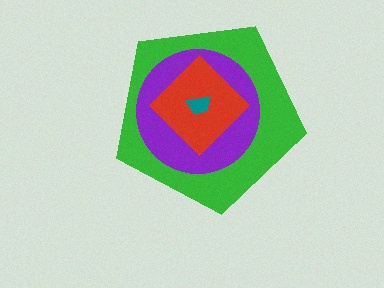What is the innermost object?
The teal trapezoid.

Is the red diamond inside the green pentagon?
Yes.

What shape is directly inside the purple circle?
The red diamond.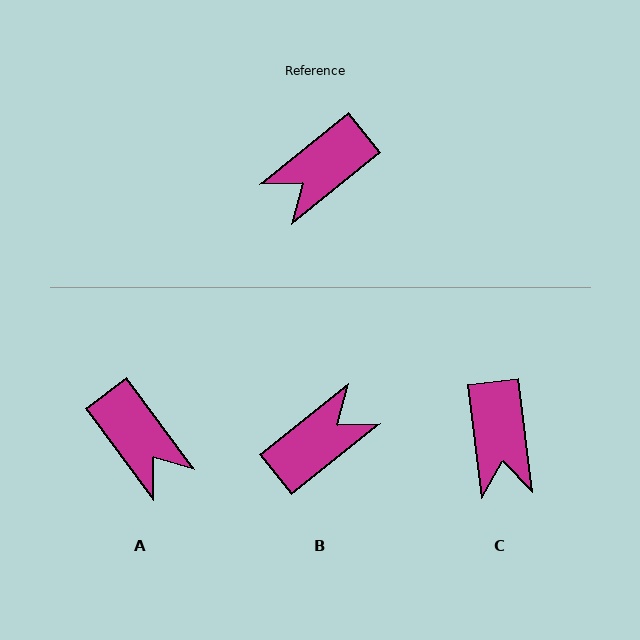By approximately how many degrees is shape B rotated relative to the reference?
Approximately 179 degrees counter-clockwise.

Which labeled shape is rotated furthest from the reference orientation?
B, about 179 degrees away.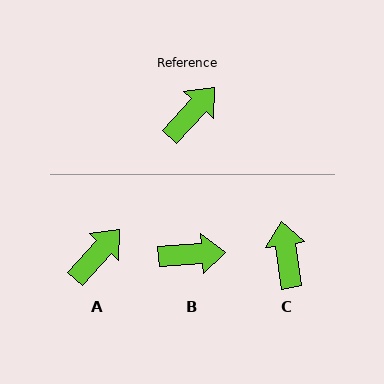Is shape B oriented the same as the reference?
No, it is off by about 43 degrees.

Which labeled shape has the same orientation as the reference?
A.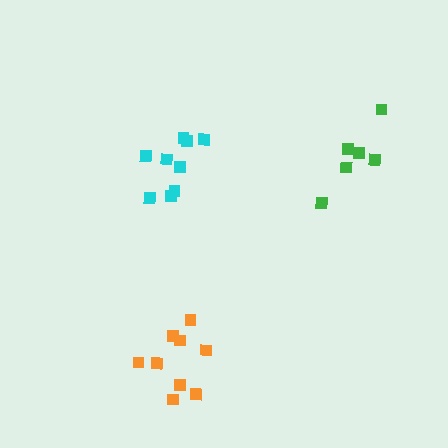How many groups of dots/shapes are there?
There are 3 groups.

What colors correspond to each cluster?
The clusters are colored: green, cyan, orange.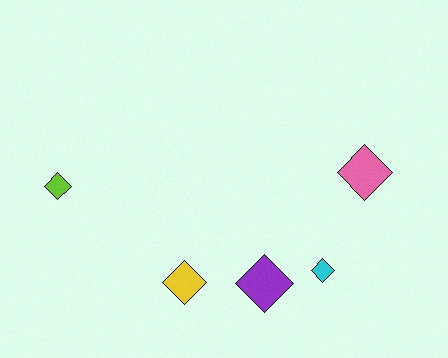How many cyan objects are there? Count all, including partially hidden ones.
There is 1 cyan object.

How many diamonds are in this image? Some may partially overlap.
There are 5 diamonds.